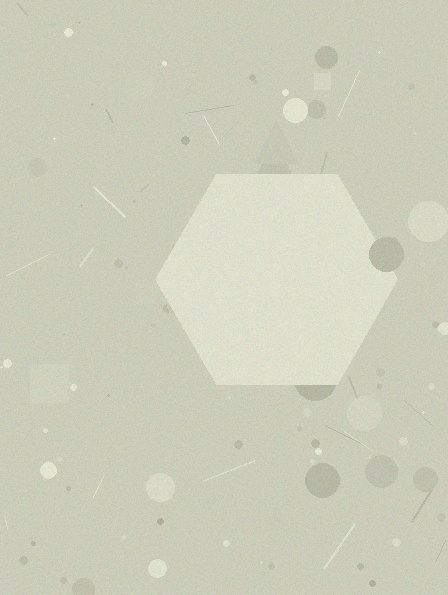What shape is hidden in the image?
A hexagon is hidden in the image.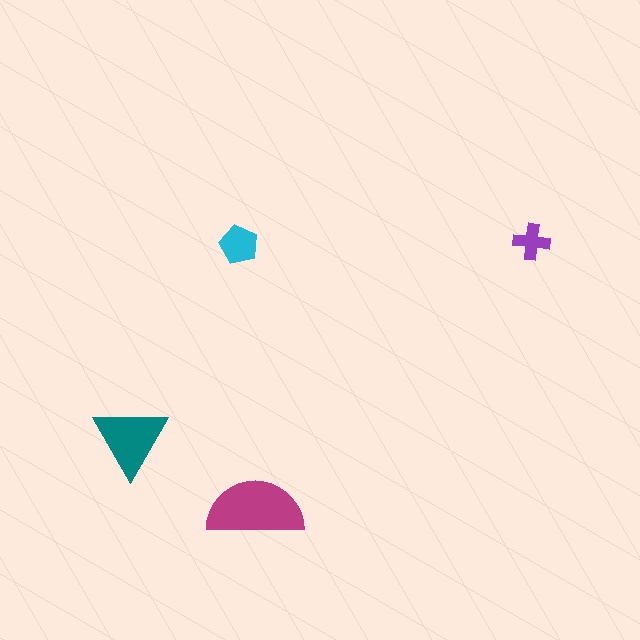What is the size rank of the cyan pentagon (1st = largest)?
3rd.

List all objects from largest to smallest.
The magenta semicircle, the teal triangle, the cyan pentagon, the purple cross.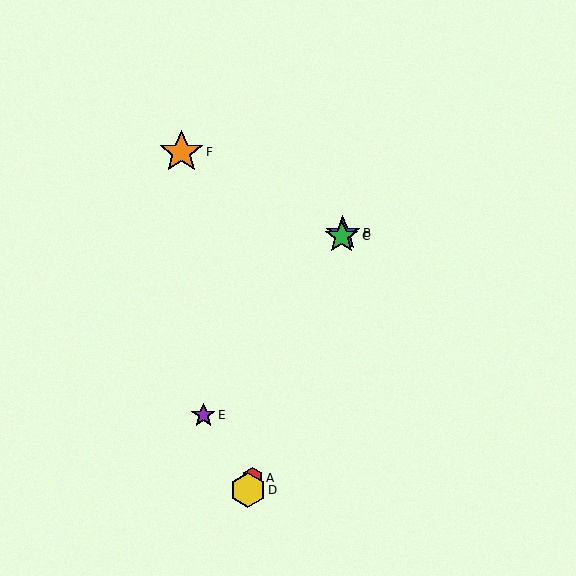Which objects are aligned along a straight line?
Objects A, B, C, D are aligned along a straight line.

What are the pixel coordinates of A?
Object A is at (253, 478).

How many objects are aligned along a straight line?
4 objects (A, B, C, D) are aligned along a straight line.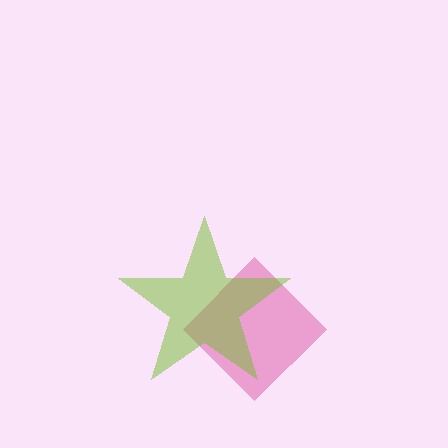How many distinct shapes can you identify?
There are 2 distinct shapes: a pink diamond, a lime star.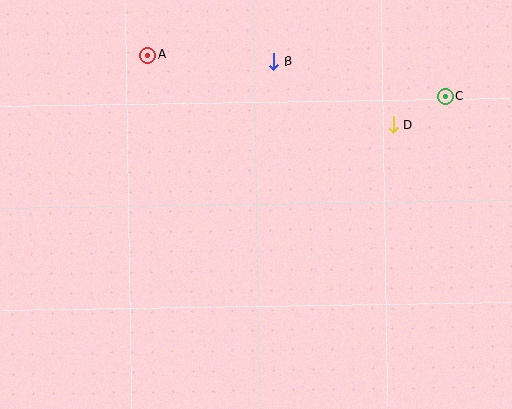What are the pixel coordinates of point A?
Point A is at (147, 55).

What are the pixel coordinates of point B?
Point B is at (273, 61).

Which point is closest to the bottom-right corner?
Point D is closest to the bottom-right corner.